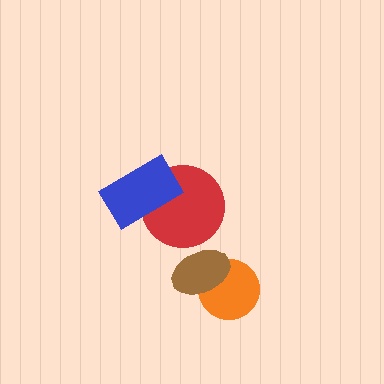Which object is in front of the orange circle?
The brown ellipse is in front of the orange circle.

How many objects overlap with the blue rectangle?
1 object overlaps with the blue rectangle.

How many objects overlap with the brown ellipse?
1 object overlaps with the brown ellipse.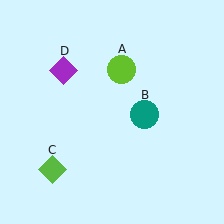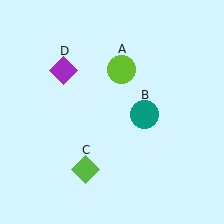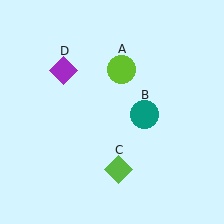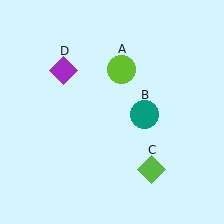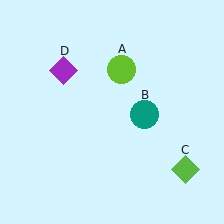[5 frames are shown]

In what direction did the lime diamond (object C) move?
The lime diamond (object C) moved right.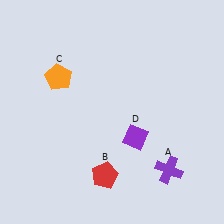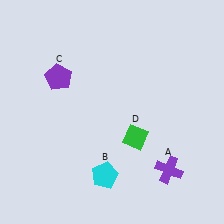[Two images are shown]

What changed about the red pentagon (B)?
In Image 1, B is red. In Image 2, it changed to cyan.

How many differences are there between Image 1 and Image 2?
There are 3 differences between the two images.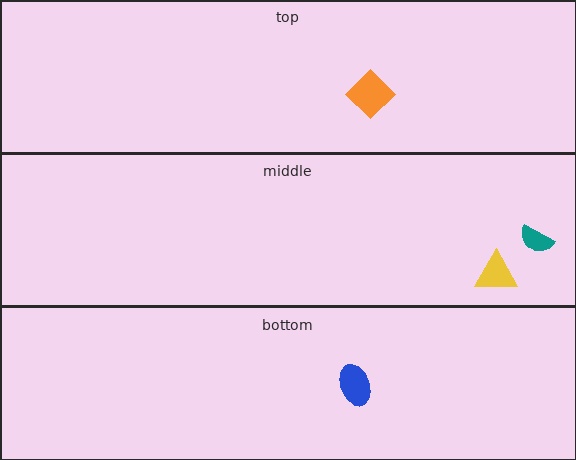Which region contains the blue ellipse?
The bottom region.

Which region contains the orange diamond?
The top region.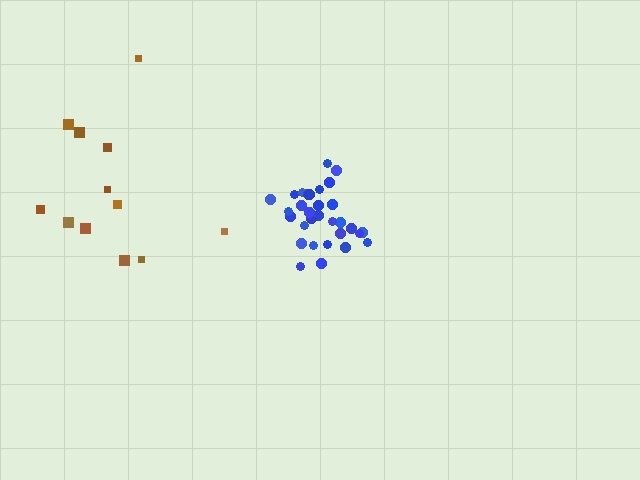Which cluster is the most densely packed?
Blue.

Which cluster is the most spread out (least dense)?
Brown.